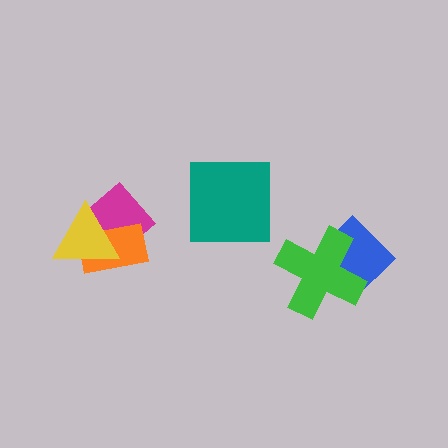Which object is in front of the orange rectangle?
The yellow triangle is in front of the orange rectangle.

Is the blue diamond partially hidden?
Yes, it is partially covered by another shape.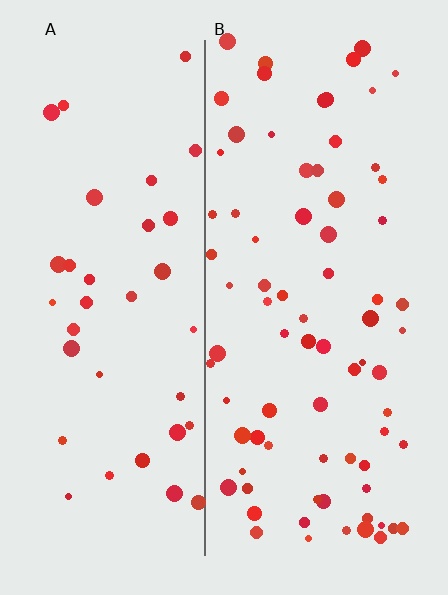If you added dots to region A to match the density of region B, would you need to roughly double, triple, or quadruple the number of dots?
Approximately double.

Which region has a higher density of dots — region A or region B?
B (the right).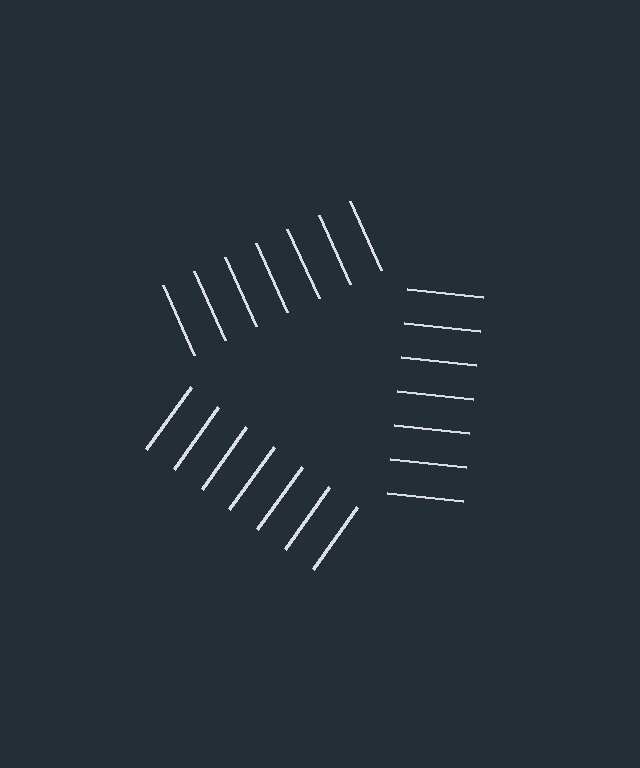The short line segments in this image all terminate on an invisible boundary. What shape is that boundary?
An illusory triangle — the line segments terminate on its edges but no continuous stroke is drawn.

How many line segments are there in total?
21 — 7 along each of the 3 edges.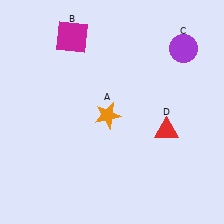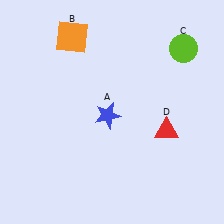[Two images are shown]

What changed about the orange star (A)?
In Image 1, A is orange. In Image 2, it changed to blue.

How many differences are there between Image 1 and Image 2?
There are 3 differences between the two images.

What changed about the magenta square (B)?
In Image 1, B is magenta. In Image 2, it changed to orange.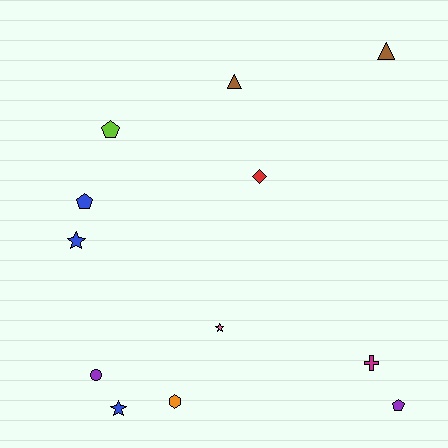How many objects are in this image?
There are 12 objects.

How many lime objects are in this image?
There is 1 lime object.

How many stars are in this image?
There are 3 stars.